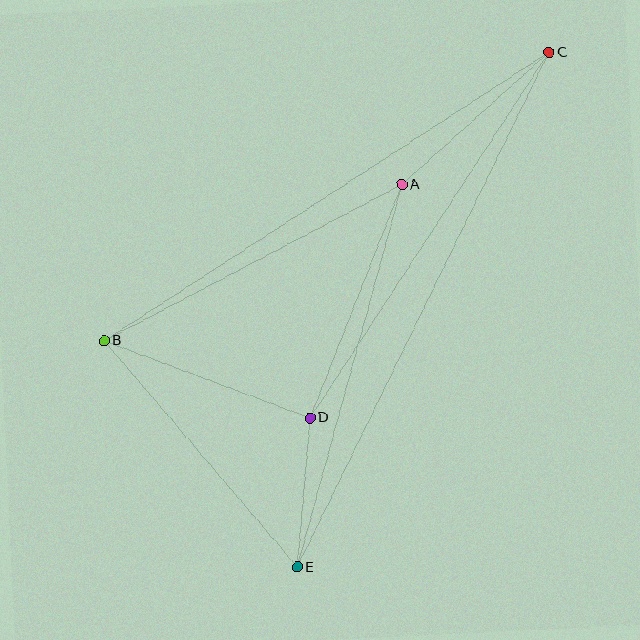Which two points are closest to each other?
Points D and E are closest to each other.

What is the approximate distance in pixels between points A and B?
The distance between A and B is approximately 336 pixels.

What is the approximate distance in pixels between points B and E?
The distance between B and E is approximately 298 pixels.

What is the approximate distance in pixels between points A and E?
The distance between A and E is approximately 396 pixels.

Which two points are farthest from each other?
Points C and E are farthest from each other.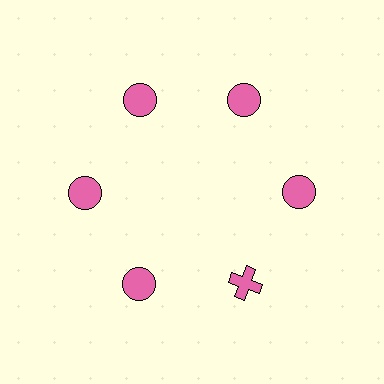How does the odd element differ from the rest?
It has a different shape: cross instead of circle.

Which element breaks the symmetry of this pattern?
The pink cross at roughly the 5 o'clock position breaks the symmetry. All other shapes are pink circles.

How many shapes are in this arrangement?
There are 6 shapes arranged in a ring pattern.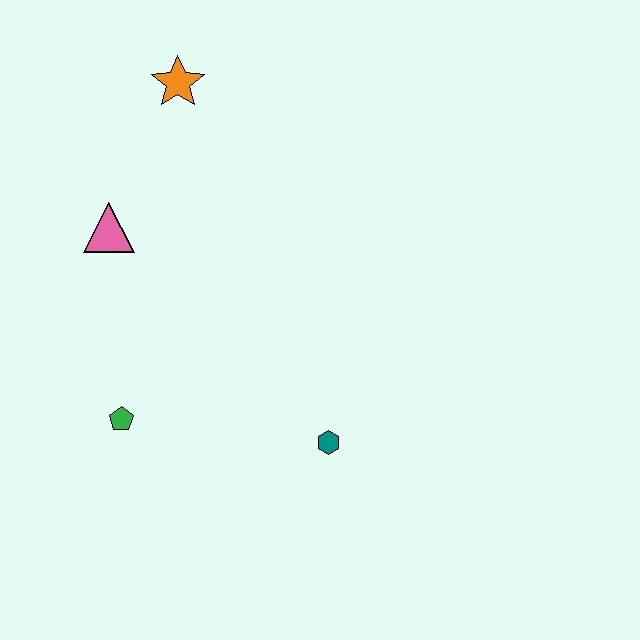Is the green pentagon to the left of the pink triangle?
No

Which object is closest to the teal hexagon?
The green pentagon is closest to the teal hexagon.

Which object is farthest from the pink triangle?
The teal hexagon is farthest from the pink triangle.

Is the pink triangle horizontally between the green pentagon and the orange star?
No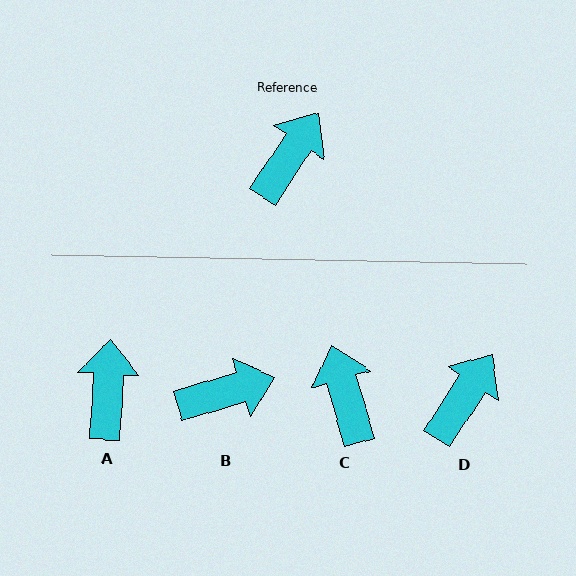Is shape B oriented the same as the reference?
No, it is off by about 40 degrees.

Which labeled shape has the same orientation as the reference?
D.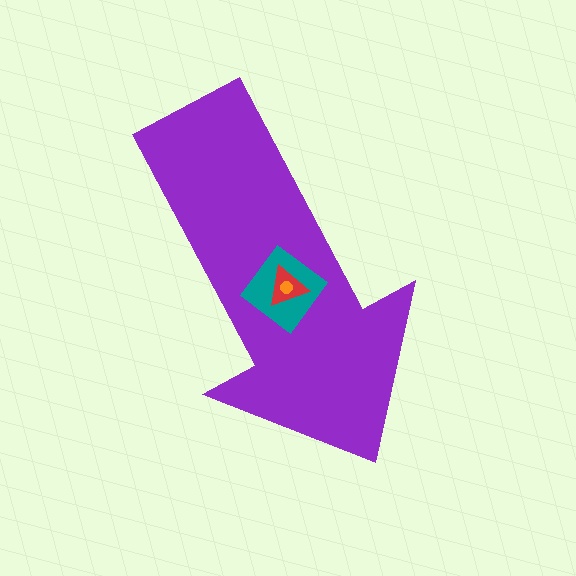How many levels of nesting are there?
4.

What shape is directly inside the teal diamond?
The red triangle.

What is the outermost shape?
The purple arrow.